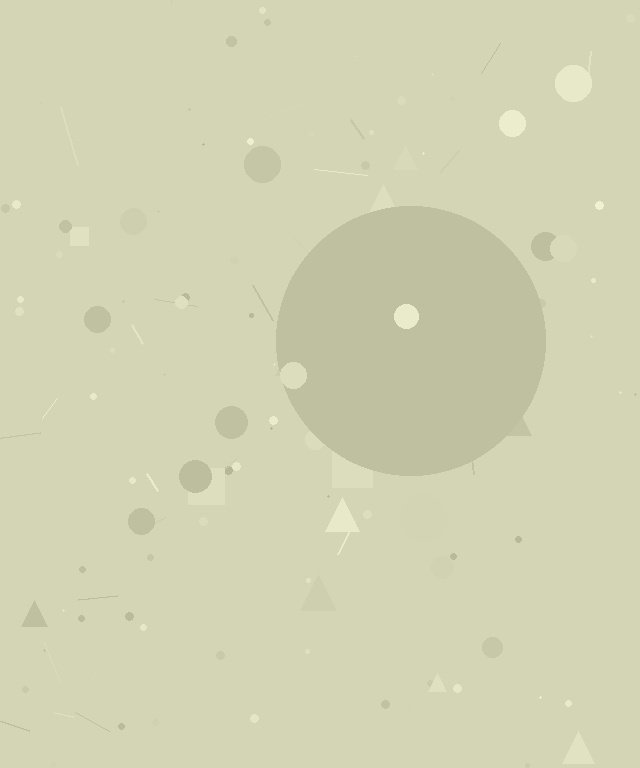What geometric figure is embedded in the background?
A circle is embedded in the background.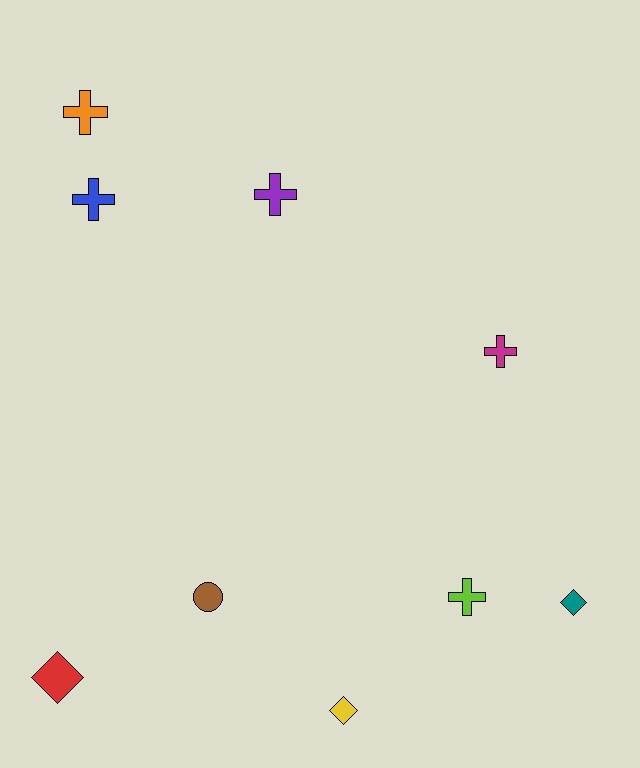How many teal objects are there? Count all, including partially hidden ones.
There is 1 teal object.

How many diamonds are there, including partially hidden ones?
There are 3 diamonds.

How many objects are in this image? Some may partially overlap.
There are 9 objects.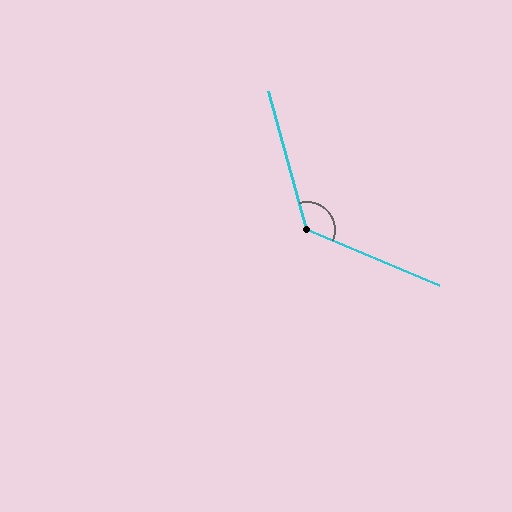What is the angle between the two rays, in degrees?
Approximately 129 degrees.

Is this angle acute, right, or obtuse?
It is obtuse.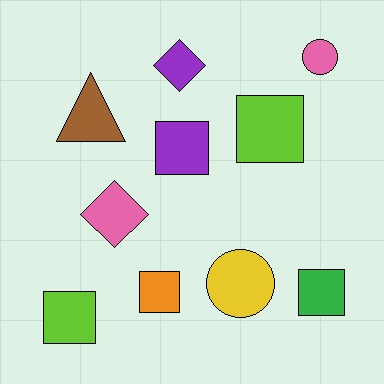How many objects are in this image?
There are 10 objects.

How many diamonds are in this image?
There are 2 diamonds.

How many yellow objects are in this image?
There is 1 yellow object.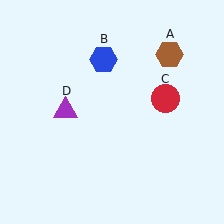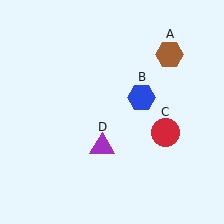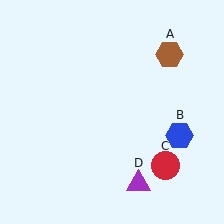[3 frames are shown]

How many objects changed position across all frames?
3 objects changed position: blue hexagon (object B), red circle (object C), purple triangle (object D).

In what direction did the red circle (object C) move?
The red circle (object C) moved down.